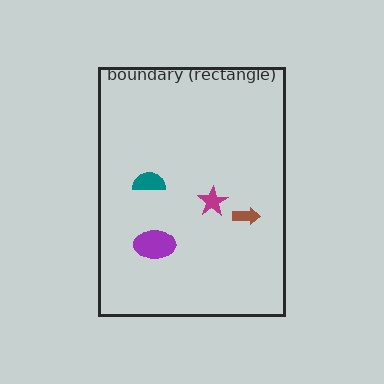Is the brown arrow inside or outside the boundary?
Inside.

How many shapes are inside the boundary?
4 inside, 0 outside.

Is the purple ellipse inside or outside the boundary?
Inside.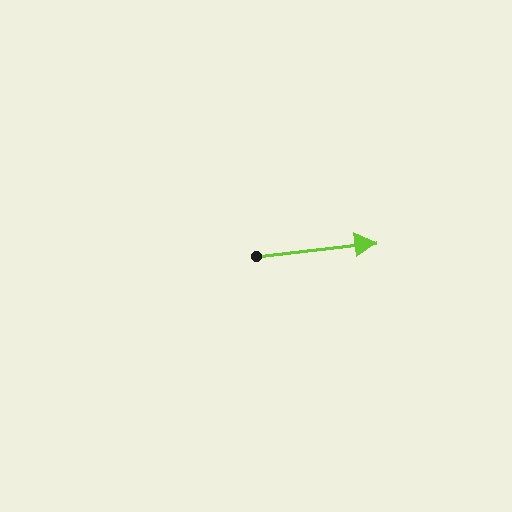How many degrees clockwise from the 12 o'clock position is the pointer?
Approximately 83 degrees.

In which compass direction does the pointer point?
East.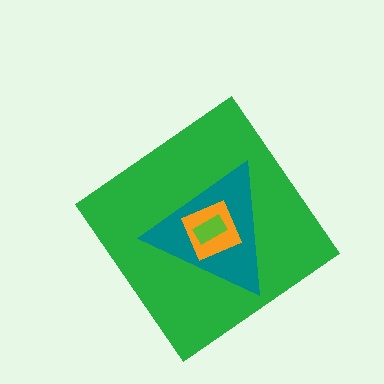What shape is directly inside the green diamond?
The teal triangle.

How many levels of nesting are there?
4.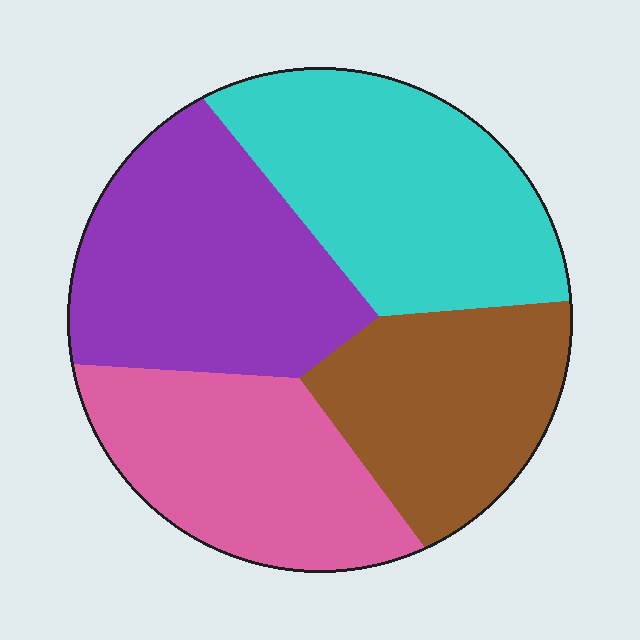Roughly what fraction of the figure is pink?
Pink covers roughly 25% of the figure.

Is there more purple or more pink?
Purple.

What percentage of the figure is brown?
Brown covers roughly 20% of the figure.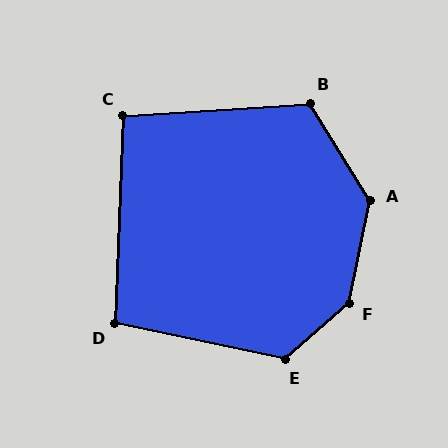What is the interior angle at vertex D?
Approximately 99 degrees (obtuse).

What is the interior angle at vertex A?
Approximately 137 degrees (obtuse).